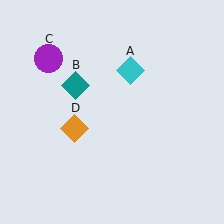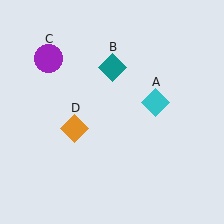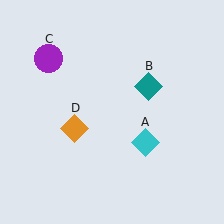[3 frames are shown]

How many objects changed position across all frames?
2 objects changed position: cyan diamond (object A), teal diamond (object B).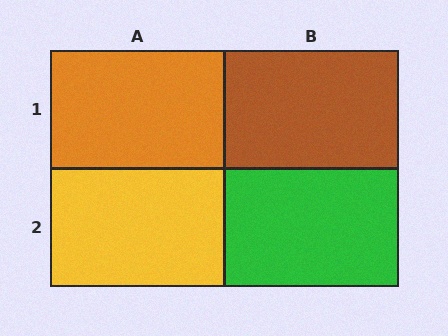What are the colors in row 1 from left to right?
Orange, brown.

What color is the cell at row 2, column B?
Green.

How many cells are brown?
1 cell is brown.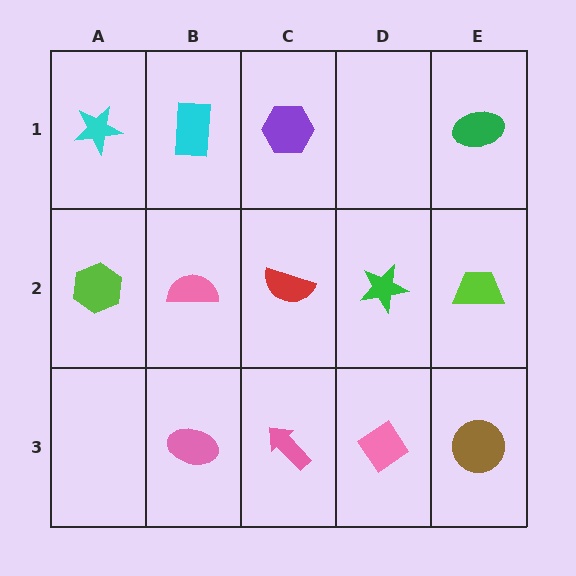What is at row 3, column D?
A pink diamond.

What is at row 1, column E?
A green ellipse.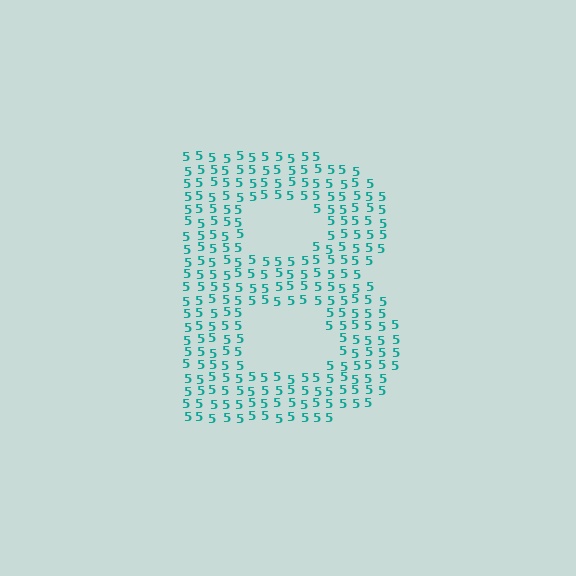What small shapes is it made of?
It is made of small digit 5's.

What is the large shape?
The large shape is the letter B.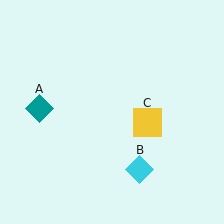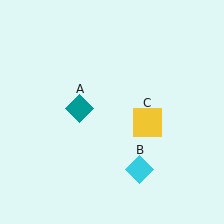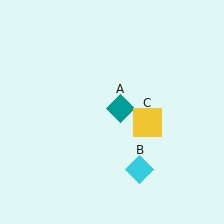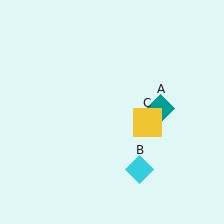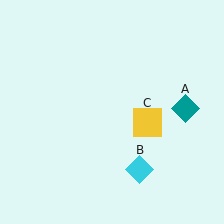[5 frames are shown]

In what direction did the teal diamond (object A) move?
The teal diamond (object A) moved right.